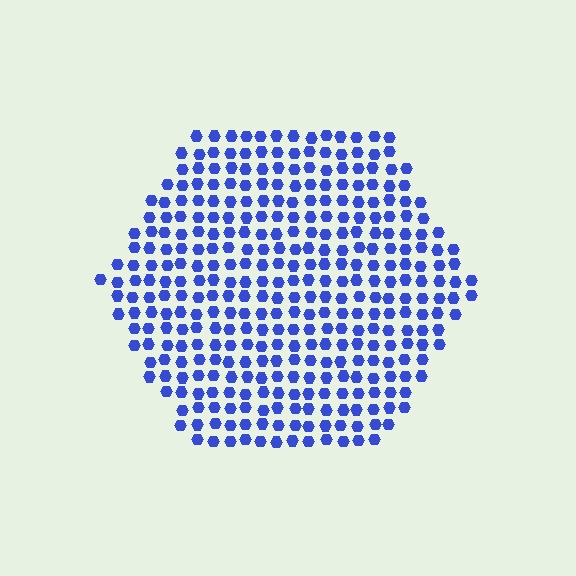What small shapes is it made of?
It is made of small hexagons.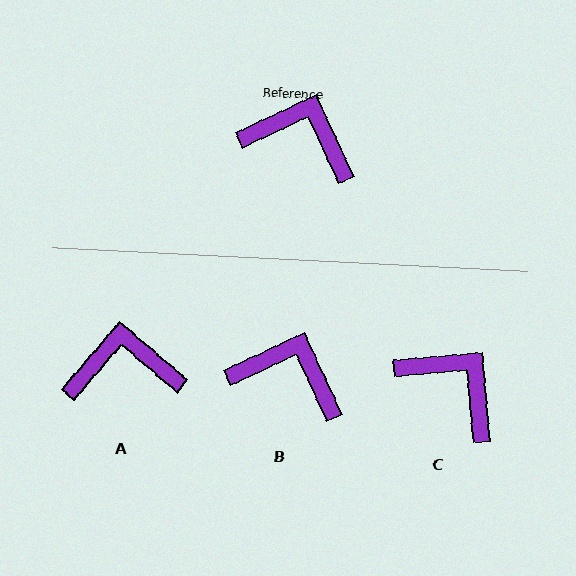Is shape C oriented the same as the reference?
No, it is off by about 20 degrees.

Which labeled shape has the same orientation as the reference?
B.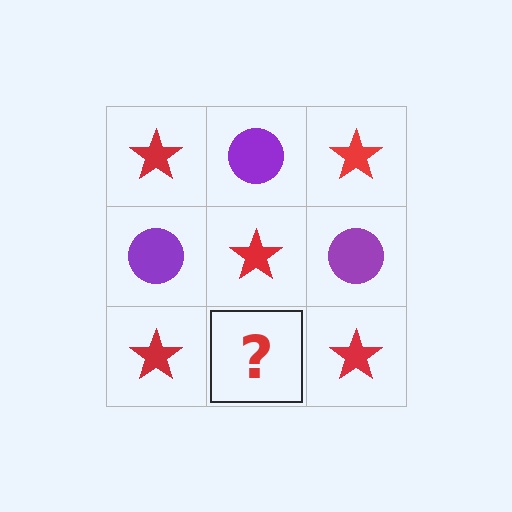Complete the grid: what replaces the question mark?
The question mark should be replaced with a purple circle.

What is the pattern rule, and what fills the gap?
The rule is that it alternates red star and purple circle in a checkerboard pattern. The gap should be filled with a purple circle.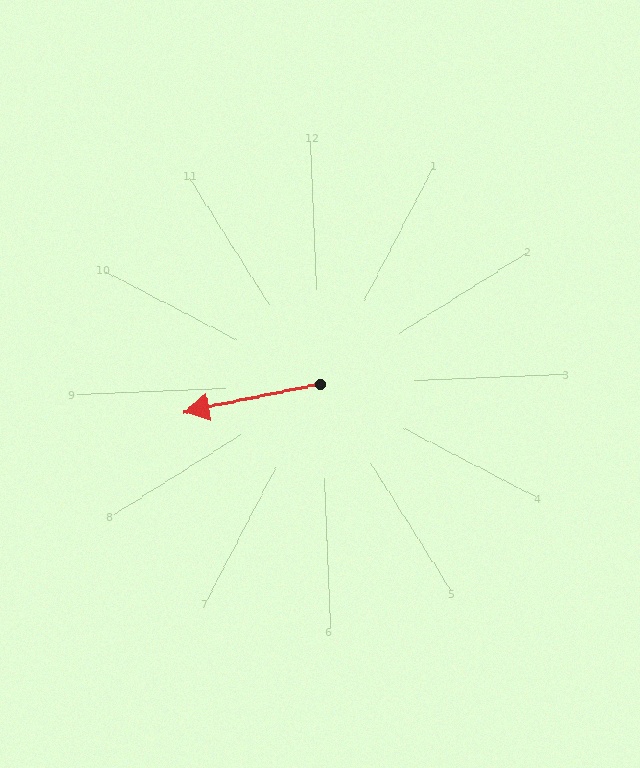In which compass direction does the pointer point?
West.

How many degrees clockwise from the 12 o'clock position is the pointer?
Approximately 261 degrees.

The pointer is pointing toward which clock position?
Roughly 9 o'clock.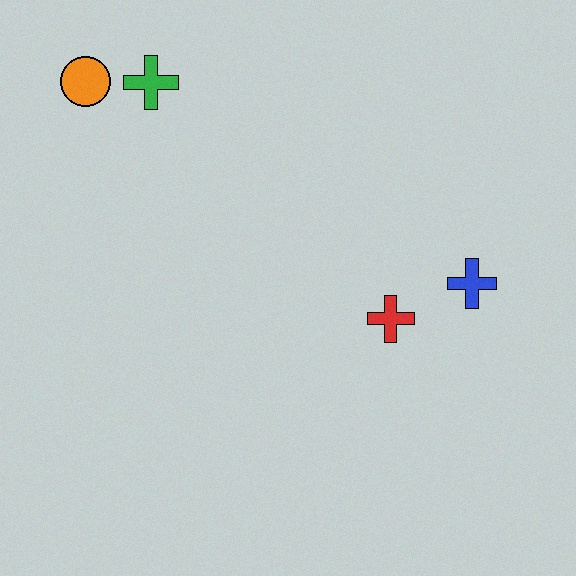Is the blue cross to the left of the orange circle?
No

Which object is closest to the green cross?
The orange circle is closest to the green cross.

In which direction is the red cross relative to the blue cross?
The red cross is to the left of the blue cross.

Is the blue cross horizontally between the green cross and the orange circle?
No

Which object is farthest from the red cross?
The orange circle is farthest from the red cross.